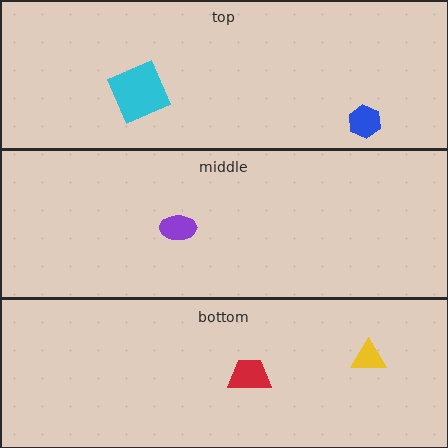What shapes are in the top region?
The blue hexagon, the cyan square.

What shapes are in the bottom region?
The red trapezoid, the yellow triangle.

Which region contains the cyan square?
The top region.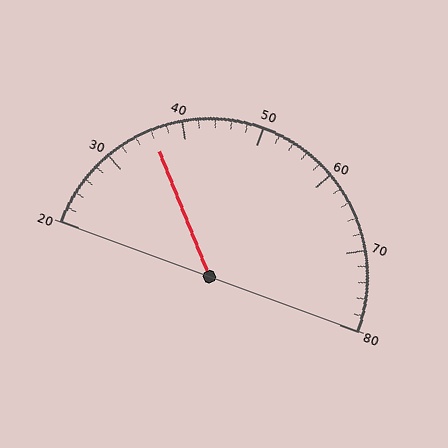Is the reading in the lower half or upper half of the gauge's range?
The reading is in the lower half of the range (20 to 80).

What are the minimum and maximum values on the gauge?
The gauge ranges from 20 to 80.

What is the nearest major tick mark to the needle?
The nearest major tick mark is 40.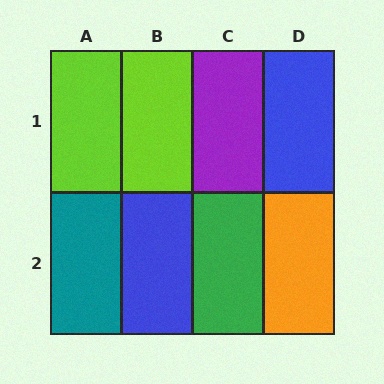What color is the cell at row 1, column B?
Lime.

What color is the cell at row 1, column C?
Purple.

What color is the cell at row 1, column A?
Lime.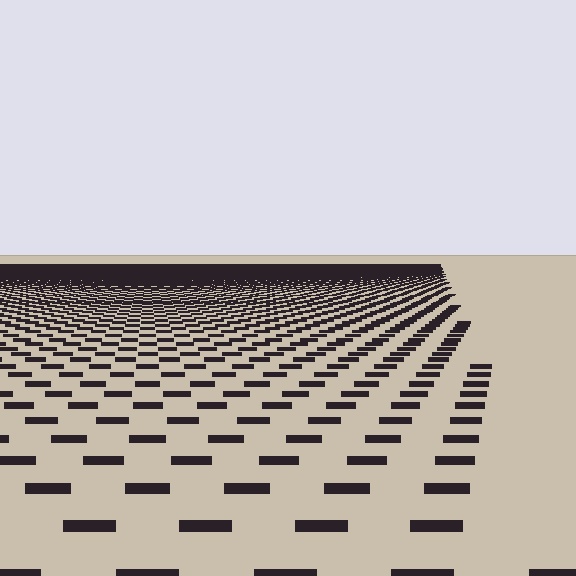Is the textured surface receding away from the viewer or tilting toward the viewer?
The surface is receding away from the viewer. Texture elements get smaller and denser toward the top.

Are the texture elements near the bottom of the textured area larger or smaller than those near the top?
Larger. Near the bottom, elements are closer to the viewer and appear at a bigger on-screen size.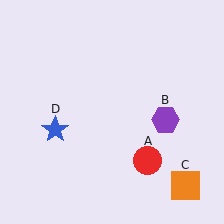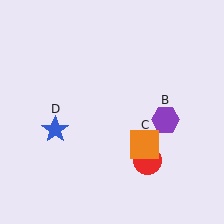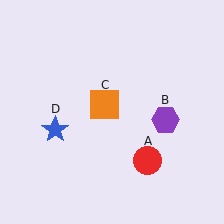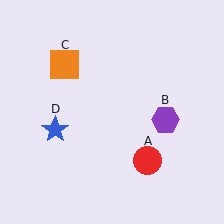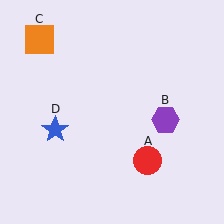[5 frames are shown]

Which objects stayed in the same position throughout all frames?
Red circle (object A) and purple hexagon (object B) and blue star (object D) remained stationary.